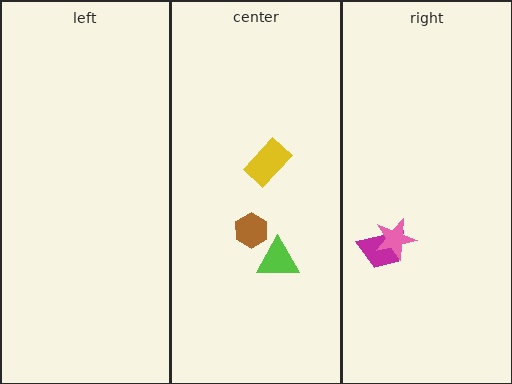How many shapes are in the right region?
2.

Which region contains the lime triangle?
The center region.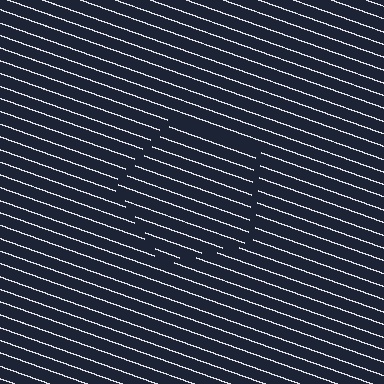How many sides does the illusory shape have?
5 sides — the line-ends trace a pentagon.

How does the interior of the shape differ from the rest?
The interior of the shape contains the same grating, shifted by half a period — the contour is defined by the phase discontinuity where line-ends from the inner and outer gratings abut.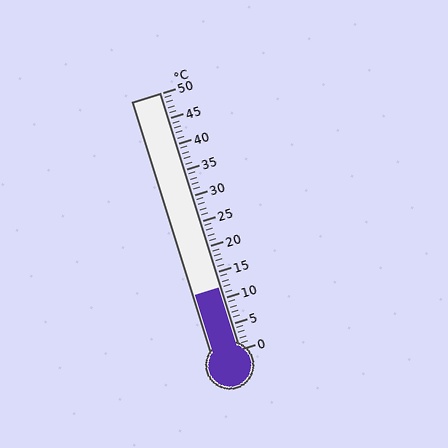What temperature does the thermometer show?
The thermometer shows approximately 12°C.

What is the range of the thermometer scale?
The thermometer scale ranges from 0°C to 50°C.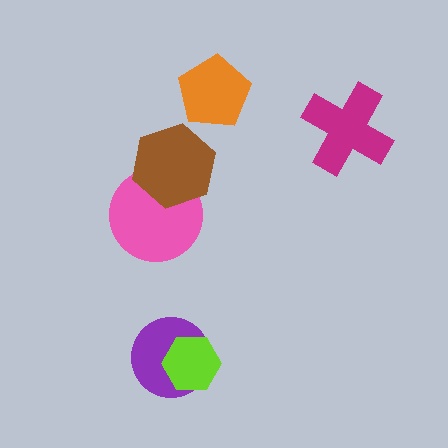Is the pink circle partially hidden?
Yes, it is partially covered by another shape.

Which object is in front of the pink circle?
The brown hexagon is in front of the pink circle.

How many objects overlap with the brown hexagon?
1 object overlaps with the brown hexagon.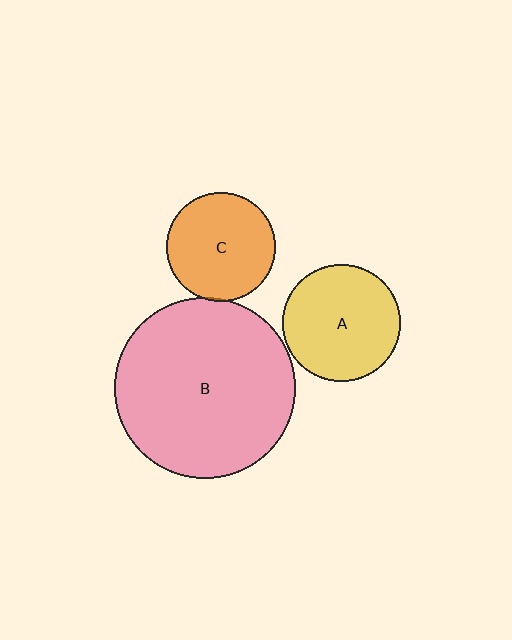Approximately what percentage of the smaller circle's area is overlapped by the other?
Approximately 5%.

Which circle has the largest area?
Circle B (pink).